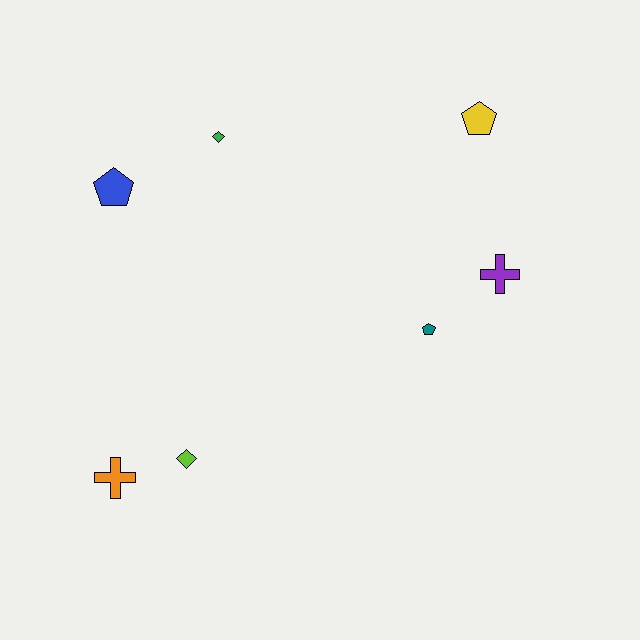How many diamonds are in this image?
There are 2 diamonds.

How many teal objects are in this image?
There is 1 teal object.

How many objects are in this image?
There are 7 objects.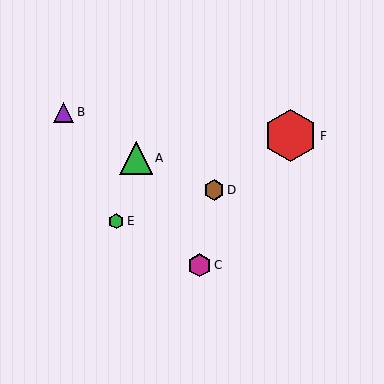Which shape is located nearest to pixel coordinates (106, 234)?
The green hexagon (labeled E) at (116, 221) is nearest to that location.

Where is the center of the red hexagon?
The center of the red hexagon is at (291, 136).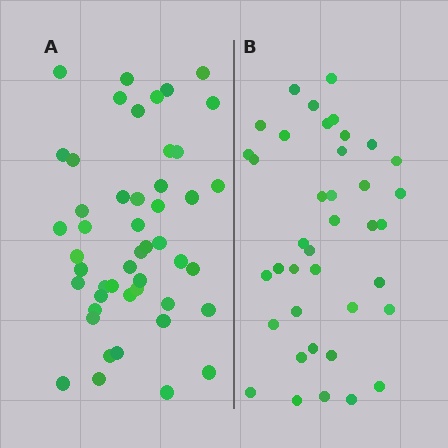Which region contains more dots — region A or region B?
Region A (the left region) has more dots.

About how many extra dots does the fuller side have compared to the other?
Region A has roughly 8 or so more dots than region B.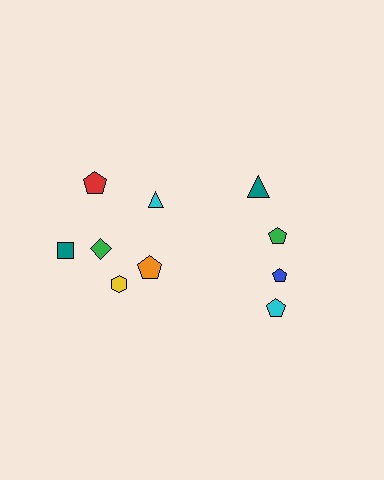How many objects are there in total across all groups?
There are 10 objects.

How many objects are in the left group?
There are 6 objects.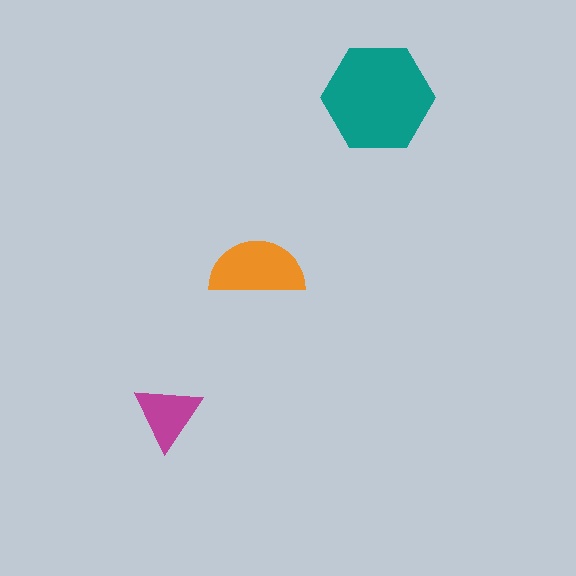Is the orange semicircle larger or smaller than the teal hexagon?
Smaller.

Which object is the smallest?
The magenta triangle.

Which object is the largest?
The teal hexagon.